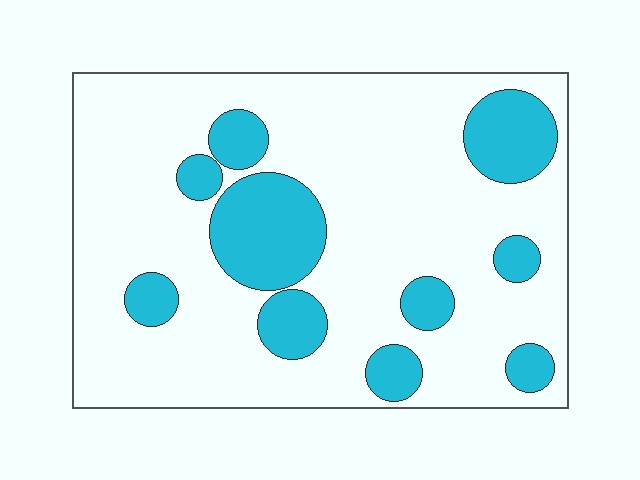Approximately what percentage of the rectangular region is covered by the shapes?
Approximately 25%.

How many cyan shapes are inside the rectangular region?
10.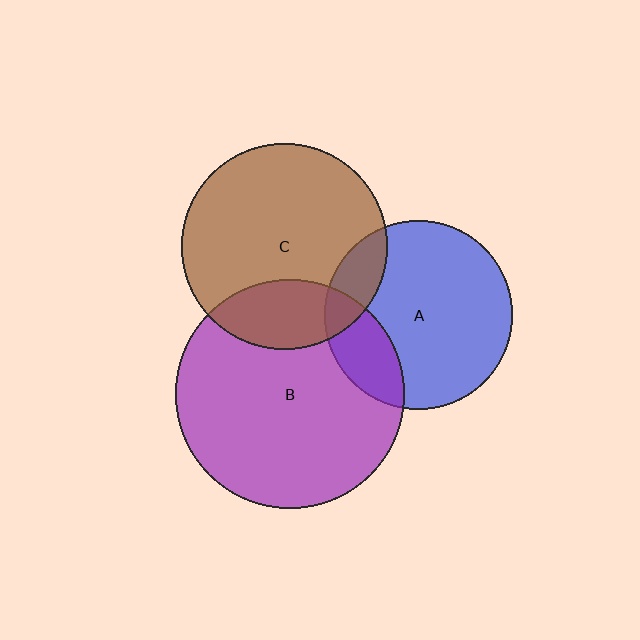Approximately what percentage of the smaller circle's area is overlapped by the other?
Approximately 15%.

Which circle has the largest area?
Circle B (purple).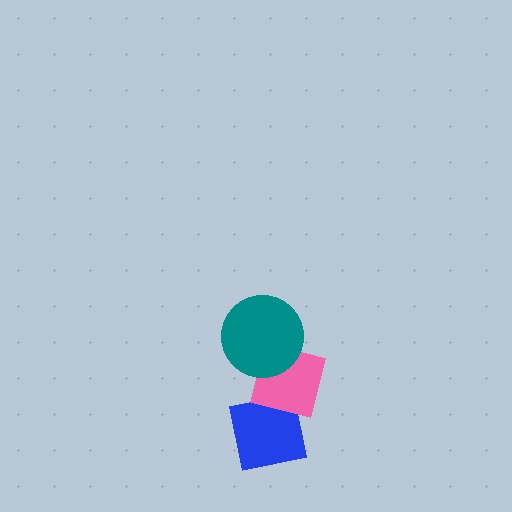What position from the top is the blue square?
The blue square is 3rd from the top.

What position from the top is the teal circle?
The teal circle is 1st from the top.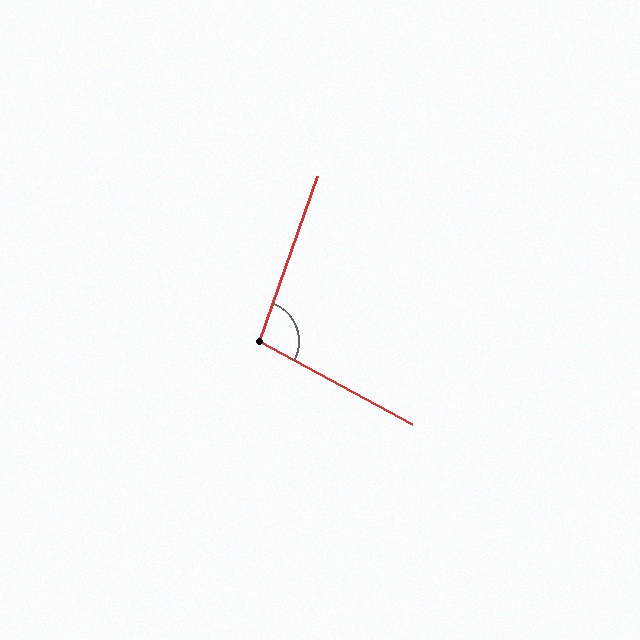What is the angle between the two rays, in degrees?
Approximately 99 degrees.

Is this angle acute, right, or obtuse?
It is obtuse.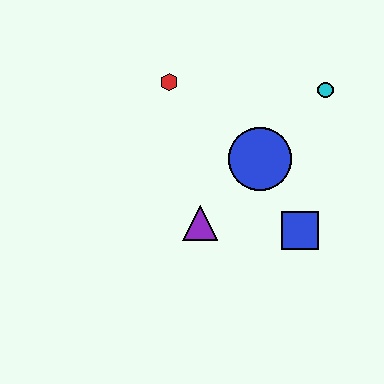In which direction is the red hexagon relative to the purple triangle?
The red hexagon is above the purple triangle.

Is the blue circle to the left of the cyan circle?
Yes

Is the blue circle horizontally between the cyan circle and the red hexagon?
Yes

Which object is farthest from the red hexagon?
The blue square is farthest from the red hexagon.